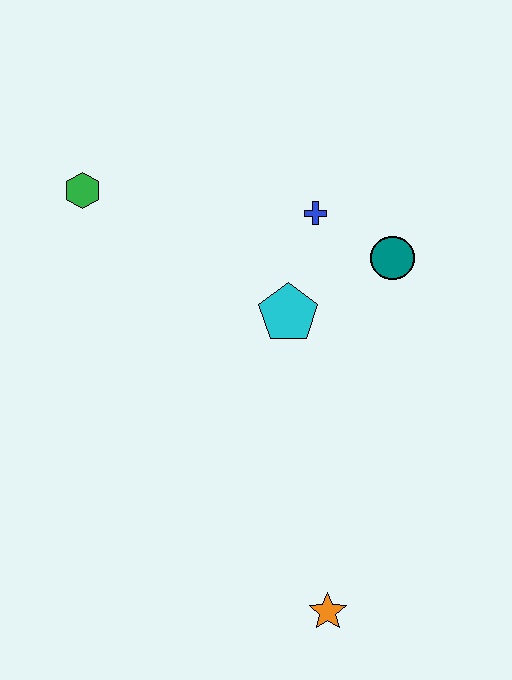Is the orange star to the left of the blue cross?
No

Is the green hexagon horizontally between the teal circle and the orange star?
No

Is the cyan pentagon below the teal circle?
Yes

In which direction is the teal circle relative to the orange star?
The teal circle is above the orange star.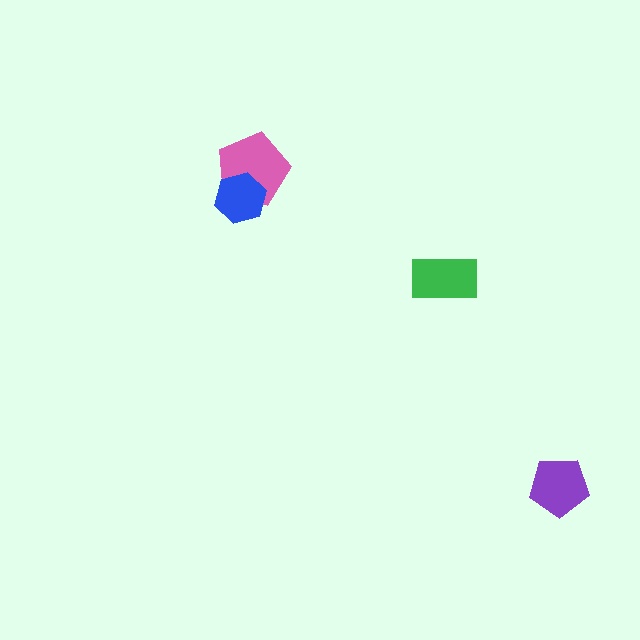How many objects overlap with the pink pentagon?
1 object overlaps with the pink pentagon.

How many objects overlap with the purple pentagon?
0 objects overlap with the purple pentagon.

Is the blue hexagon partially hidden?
No, no other shape covers it.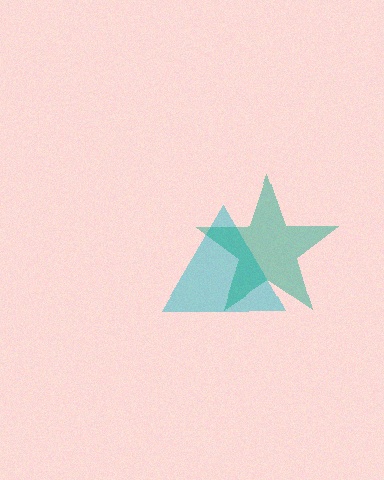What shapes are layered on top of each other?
The layered shapes are: a cyan triangle, a teal star.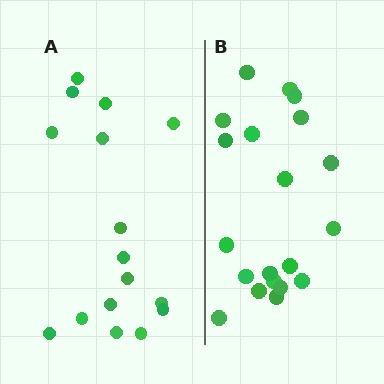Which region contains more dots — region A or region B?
Region B (the right region) has more dots.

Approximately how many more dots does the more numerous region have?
Region B has about 4 more dots than region A.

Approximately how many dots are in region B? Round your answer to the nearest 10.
About 20 dots.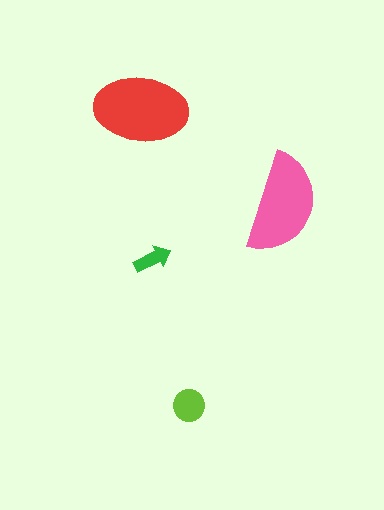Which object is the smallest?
The green arrow.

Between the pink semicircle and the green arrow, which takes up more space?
The pink semicircle.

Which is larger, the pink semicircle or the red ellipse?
The red ellipse.